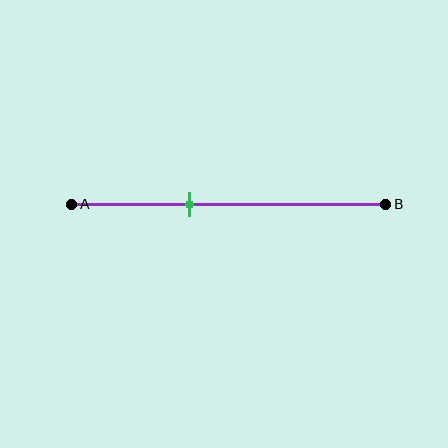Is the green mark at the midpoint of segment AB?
No, the mark is at about 40% from A, not at the 50% midpoint.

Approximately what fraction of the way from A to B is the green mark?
The green mark is approximately 40% of the way from A to B.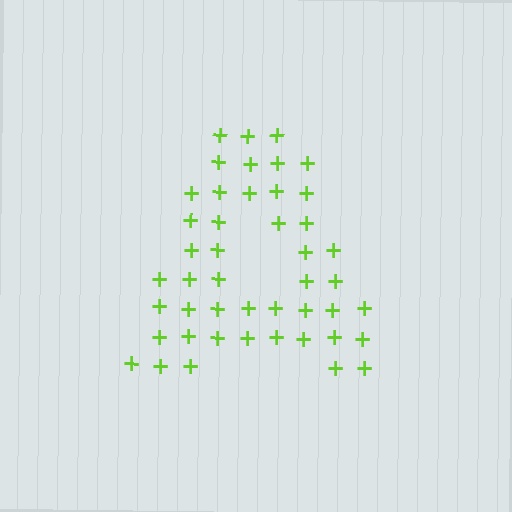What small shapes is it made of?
It is made of small plus signs.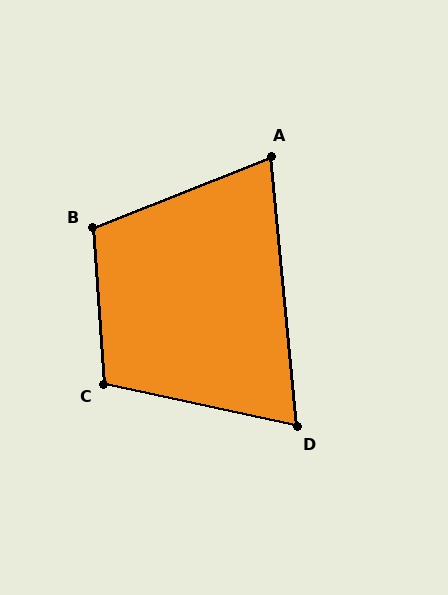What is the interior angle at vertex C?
Approximately 106 degrees (obtuse).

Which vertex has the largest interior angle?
B, at approximately 108 degrees.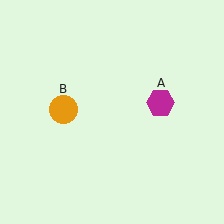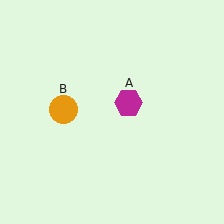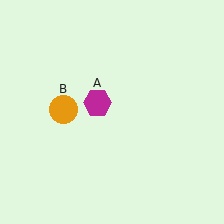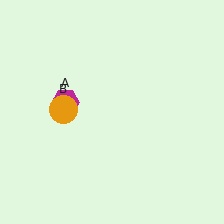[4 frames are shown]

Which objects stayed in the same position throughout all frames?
Orange circle (object B) remained stationary.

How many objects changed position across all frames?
1 object changed position: magenta hexagon (object A).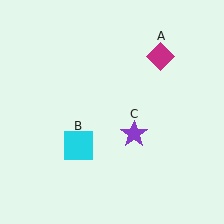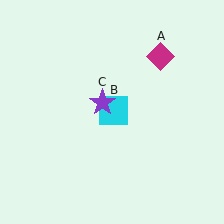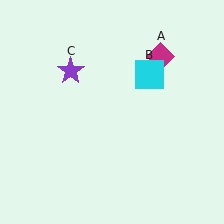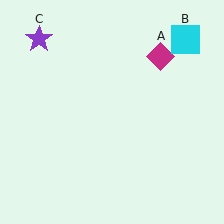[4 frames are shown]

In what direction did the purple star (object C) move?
The purple star (object C) moved up and to the left.